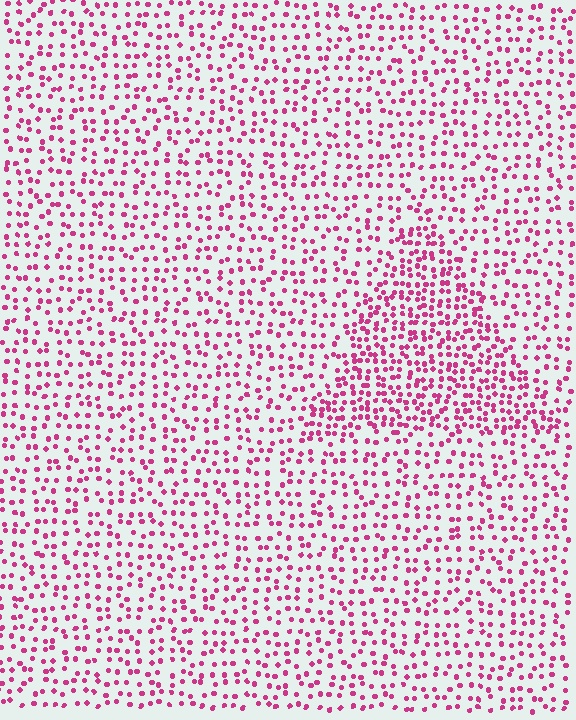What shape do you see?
I see a triangle.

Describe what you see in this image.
The image contains small magenta elements arranged at two different densities. A triangle-shaped region is visible where the elements are more densely packed than the surrounding area.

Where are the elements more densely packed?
The elements are more densely packed inside the triangle boundary.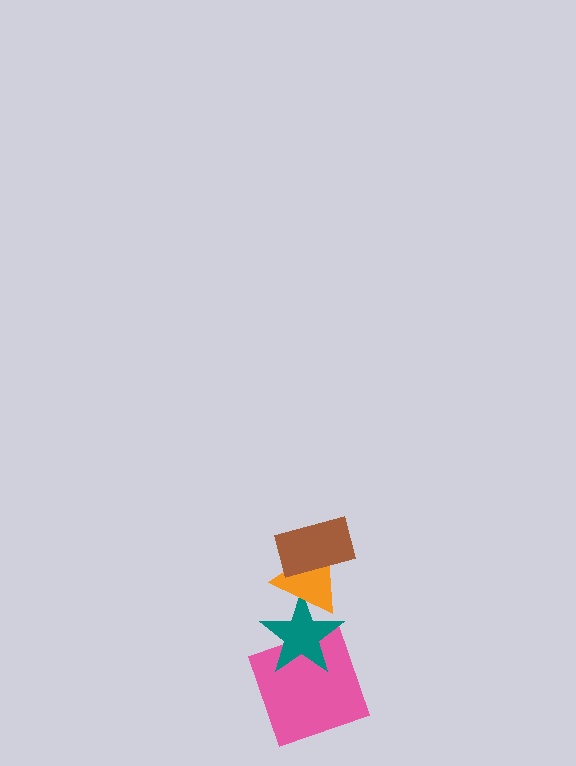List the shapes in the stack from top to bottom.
From top to bottom: the brown rectangle, the orange triangle, the teal star, the pink square.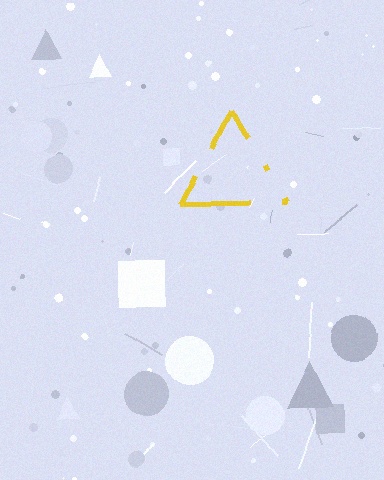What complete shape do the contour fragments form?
The contour fragments form a triangle.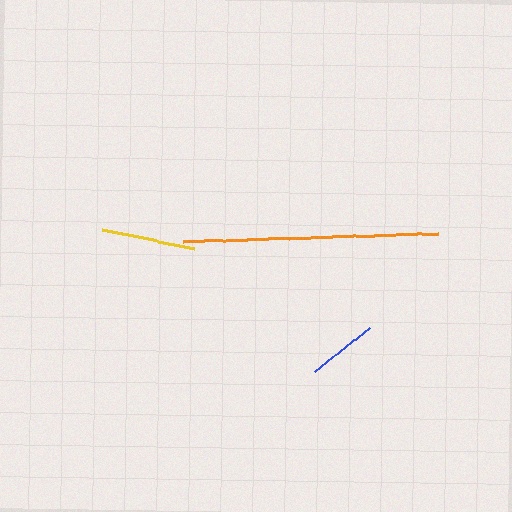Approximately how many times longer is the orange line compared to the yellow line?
The orange line is approximately 2.7 times the length of the yellow line.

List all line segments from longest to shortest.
From longest to shortest: orange, yellow, blue.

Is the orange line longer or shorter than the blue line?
The orange line is longer than the blue line.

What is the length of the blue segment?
The blue segment is approximately 70 pixels long.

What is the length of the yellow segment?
The yellow segment is approximately 94 pixels long.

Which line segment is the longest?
The orange line is the longest at approximately 255 pixels.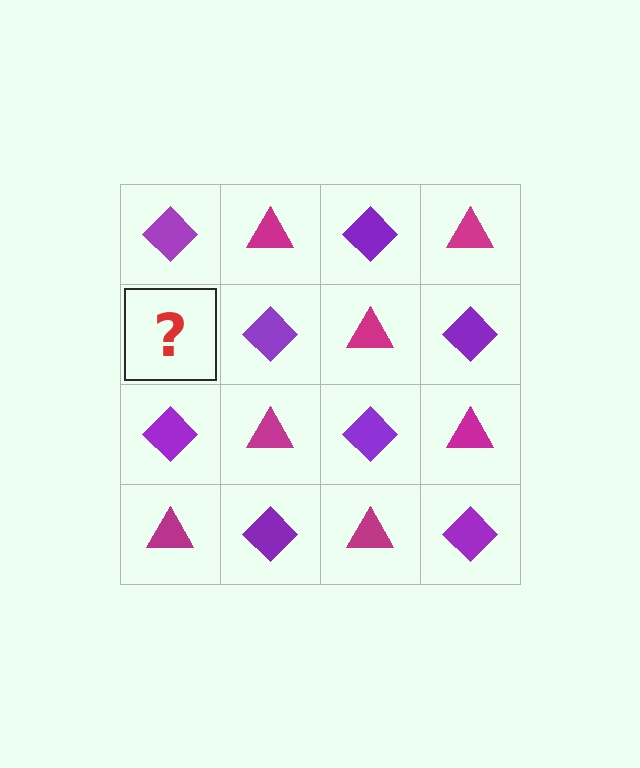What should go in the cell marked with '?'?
The missing cell should contain a magenta triangle.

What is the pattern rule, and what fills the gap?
The rule is that it alternates purple diamond and magenta triangle in a checkerboard pattern. The gap should be filled with a magenta triangle.